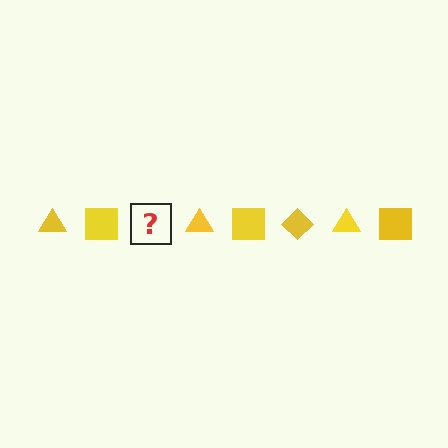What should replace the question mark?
The question mark should be replaced with a yellow diamond.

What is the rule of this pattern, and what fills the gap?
The rule is that the pattern cycles through triangle, square, diamond shapes in yellow. The gap should be filled with a yellow diamond.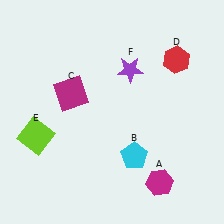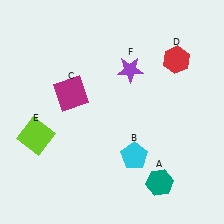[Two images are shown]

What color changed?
The hexagon (A) changed from magenta in Image 1 to teal in Image 2.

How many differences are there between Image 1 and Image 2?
There is 1 difference between the two images.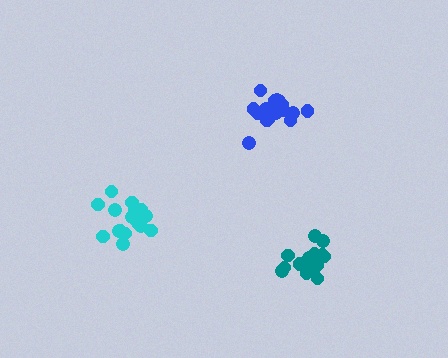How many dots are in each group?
Group 1: 18 dots, Group 2: 18 dots, Group 3: 17 dots (53 total).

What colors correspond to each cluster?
The clusters are colored: teal, cyan, blue.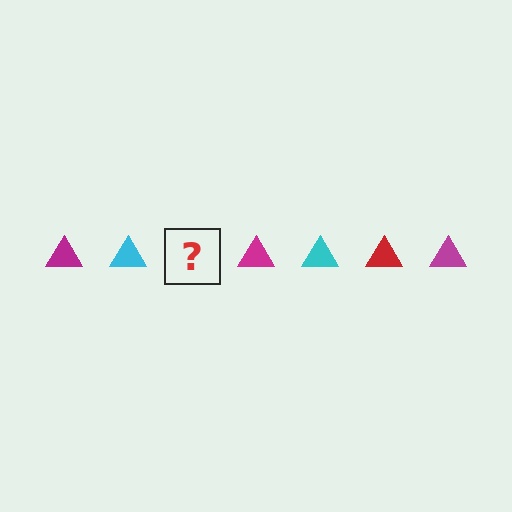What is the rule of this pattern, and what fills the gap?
The rule is that the pattern cycles through magenta, cyan, red triangles. The gap should be filled with a red triangle.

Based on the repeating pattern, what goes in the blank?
The blank should be a red triangle.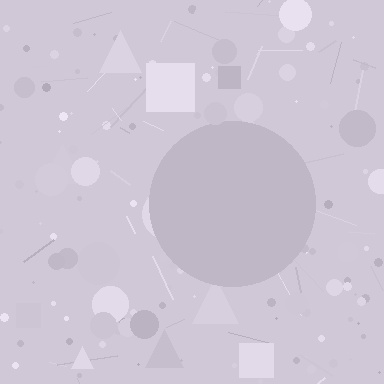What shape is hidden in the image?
A circle is hidden in the image.